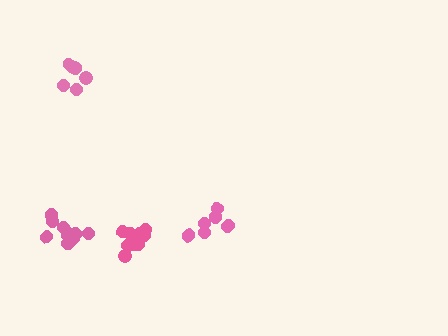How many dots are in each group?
Group 1: 10 dots, Group 2: 7 dots, Group 3: 11 dots, Group 4: 7 dots (35 total).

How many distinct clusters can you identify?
There are 4 distinct clusters.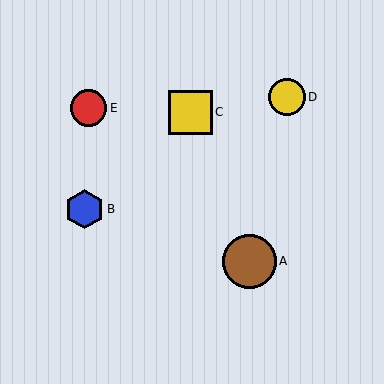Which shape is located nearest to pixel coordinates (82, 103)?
The red circle (labeled E) at (89, 108) is nearest to that location.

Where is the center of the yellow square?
The center of the yellow square is at (191, 112).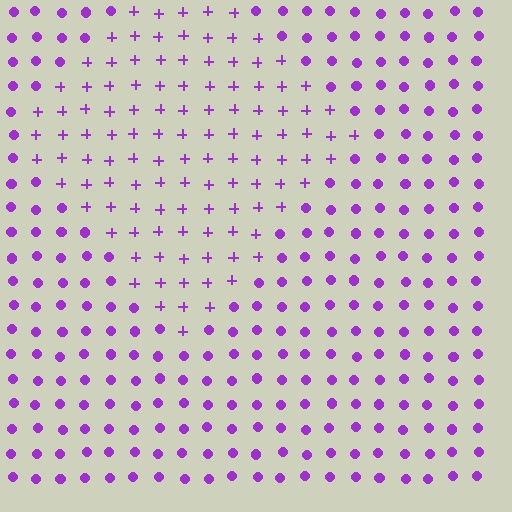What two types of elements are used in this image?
The image uses plus signs inside the diamond region and circles outside it.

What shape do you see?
I see a diamond.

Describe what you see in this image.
The image is filled with small purple elements arranged in a uniform grid. A diamond-shaped region contains plus signs, while the surrounding area contains circles. The boundary is defined purely by the change in element shape.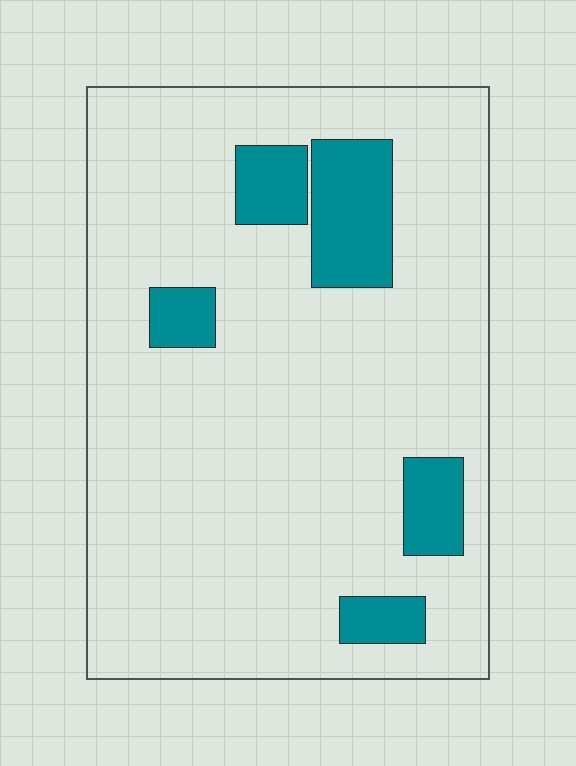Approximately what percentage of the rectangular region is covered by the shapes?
Approximately 15%.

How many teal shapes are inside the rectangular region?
5.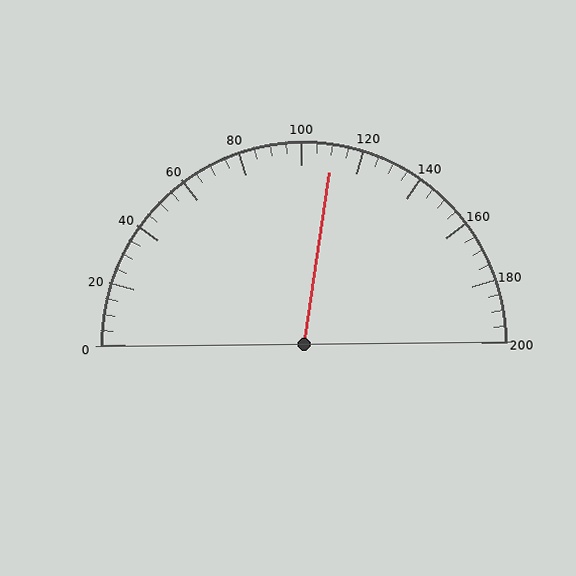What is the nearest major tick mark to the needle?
The nearest major tick mark is 120.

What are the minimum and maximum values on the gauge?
The gauge ranges from 0 to 200.